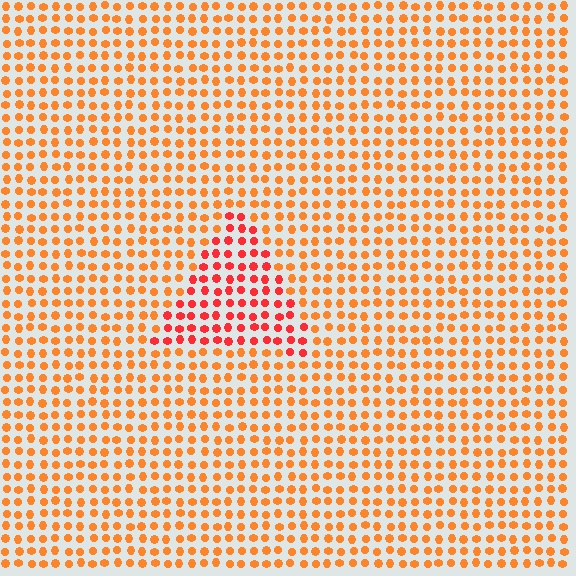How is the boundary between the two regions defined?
The boundary is defined purely by a slight shift in hue (about 29 degrees). Spacing, size, and orientation are identical on both sides.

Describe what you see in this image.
The image is filled with small orange elements in a uniform arrangement. A triangle-shaped region is visible where the elements are tinted to a slightly different hue, forming a subtle color boundary.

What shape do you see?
I see a triangle.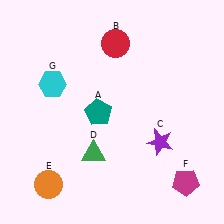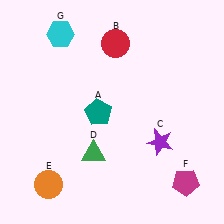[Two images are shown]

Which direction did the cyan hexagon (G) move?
The cyan hexagon (G) moved up.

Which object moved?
The cyan hexagon (G) moved up.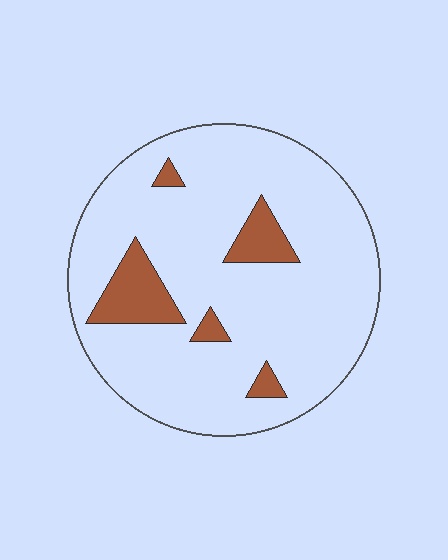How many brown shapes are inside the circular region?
5.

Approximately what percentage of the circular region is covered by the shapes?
Approximately 10%.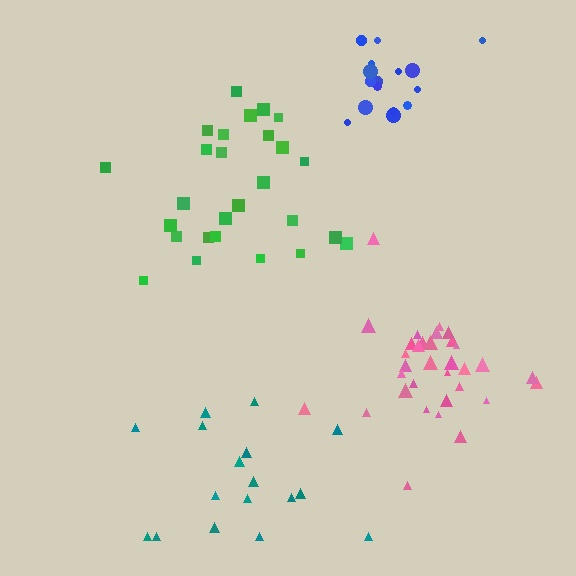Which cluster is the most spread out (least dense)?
Teal.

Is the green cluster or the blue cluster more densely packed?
Blue.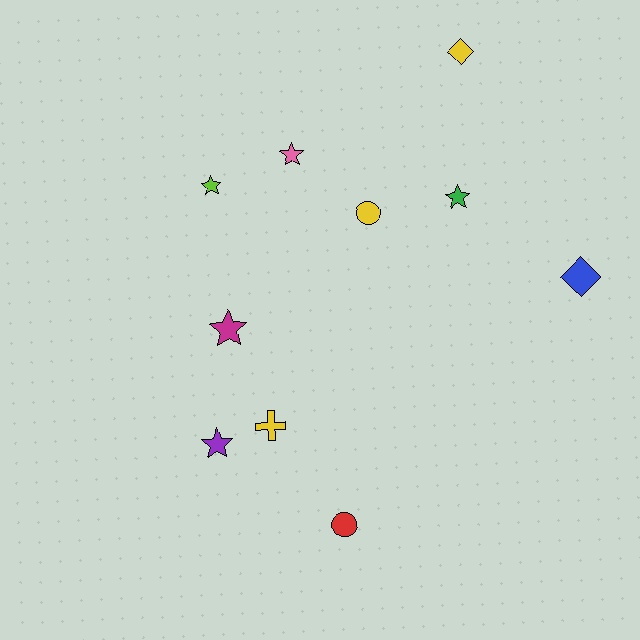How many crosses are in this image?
There is 1 cross.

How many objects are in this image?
There are 10 objects.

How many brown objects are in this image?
There are no brown objects.